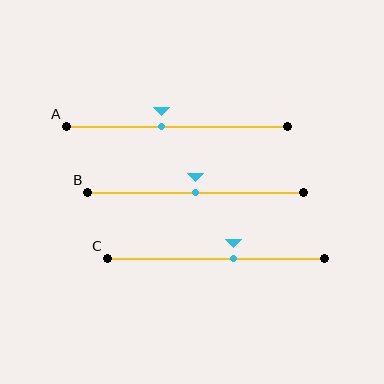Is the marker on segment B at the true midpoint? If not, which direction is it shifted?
Yes, the marker on segment B is at the true midpoint.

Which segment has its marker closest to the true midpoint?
Segment B has its marker closest to the true midpoint.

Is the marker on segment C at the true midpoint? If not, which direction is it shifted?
No, the marker on segment C is shifted to the right by about 8% of the segment length.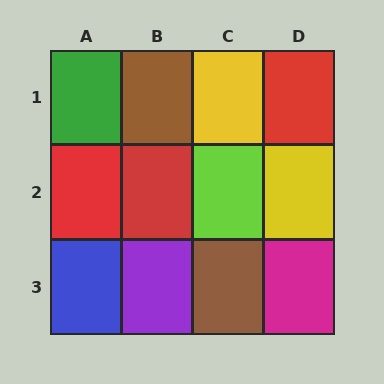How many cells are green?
1 cell is green.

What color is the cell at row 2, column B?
Red.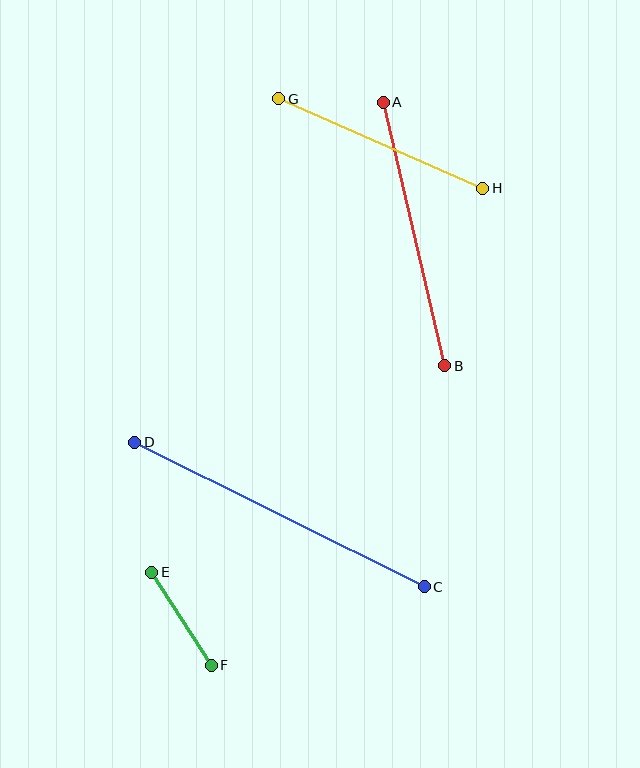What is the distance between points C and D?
The distance is approximately 324 pixels.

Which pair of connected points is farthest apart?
Points C and D are farthest apart.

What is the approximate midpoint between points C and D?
The midpoint is at approximately (279, 514) pixels.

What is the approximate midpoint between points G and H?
The midpoint is at approximately (381, 143) pixels.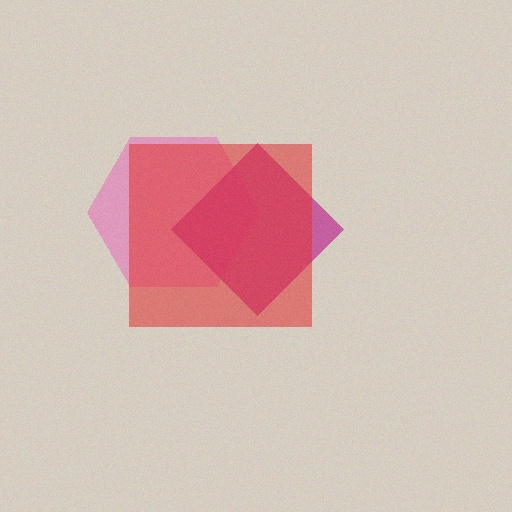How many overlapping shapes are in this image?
There are 3 overlapping shapes in the image.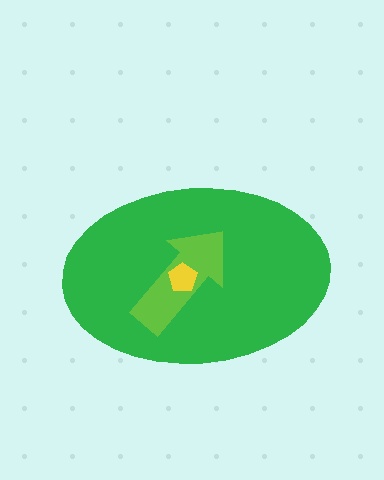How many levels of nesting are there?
3.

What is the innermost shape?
The yellow pentagon.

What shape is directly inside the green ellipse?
The lime arrow.